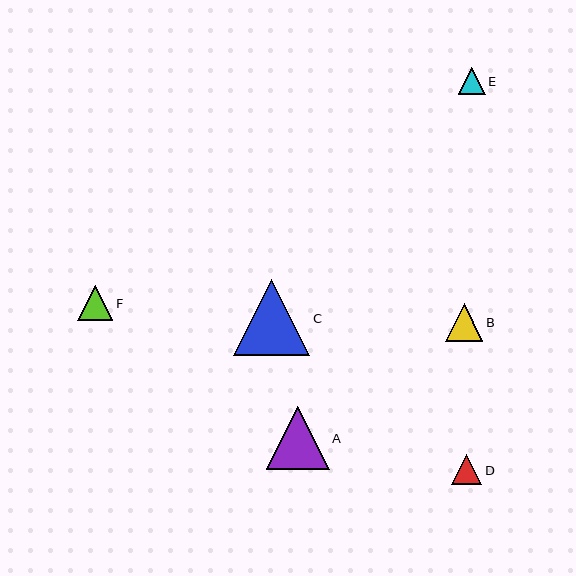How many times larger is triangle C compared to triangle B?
Triangle C is approximately 2.0 times the size of triangle B.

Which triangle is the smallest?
Triangle E is the smallest with a size of approximately 27 pixels.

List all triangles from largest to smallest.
From largest to smallest: C, A, B, F, D, E.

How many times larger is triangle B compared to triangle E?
Triangle B is approximately 1.4 times the size of triangle E.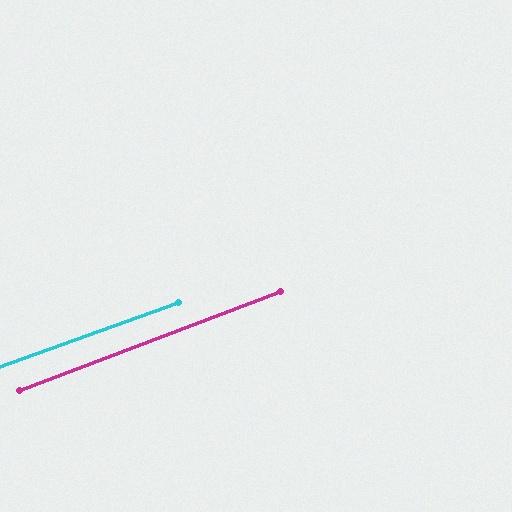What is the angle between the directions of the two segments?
Approximately 1 degree.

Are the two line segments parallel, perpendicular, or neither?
Parallel — their directions differ by only 1.0°.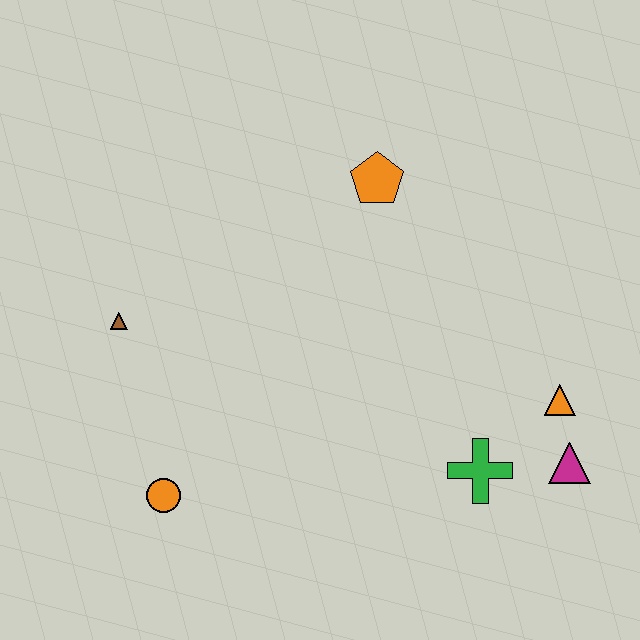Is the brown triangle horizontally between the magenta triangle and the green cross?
No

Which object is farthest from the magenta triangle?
The brown triangle is farthest from the magenta triangle.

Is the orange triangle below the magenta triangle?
No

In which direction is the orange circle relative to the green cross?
The orange circle is to the left of the green cross.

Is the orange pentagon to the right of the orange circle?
Yes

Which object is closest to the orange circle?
The brown triangle is closest to the orange circle.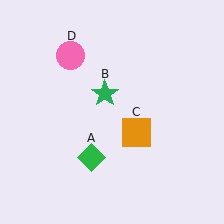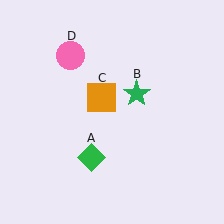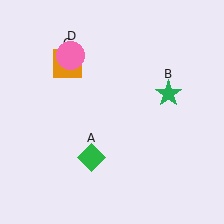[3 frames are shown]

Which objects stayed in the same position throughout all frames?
Green diamond (object A) and pink circle (object D) remained stationary.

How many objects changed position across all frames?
2 objects changed position: green star (object B), orange square (object C).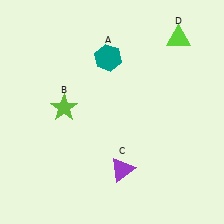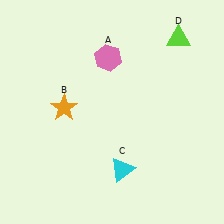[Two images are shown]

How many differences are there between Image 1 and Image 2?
There are 3 differences between the two images.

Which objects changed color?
A changed from teal to pink. B changed from lime to orange. C changed from purple to cyan.